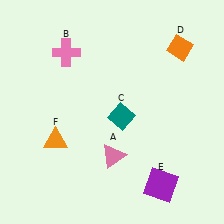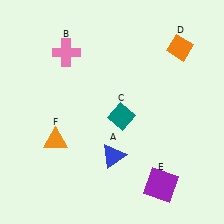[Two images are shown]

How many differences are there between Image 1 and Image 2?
There is 1 difference between the two images.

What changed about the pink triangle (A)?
In Image 1, A is pink. In Image 2, it changed to blue.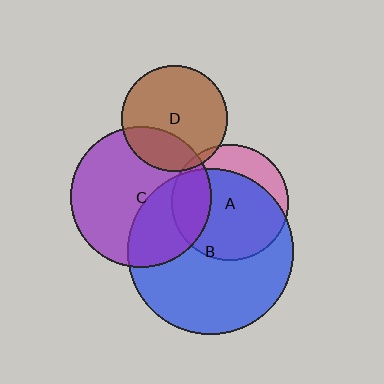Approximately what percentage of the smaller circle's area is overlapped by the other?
Approximately 5%.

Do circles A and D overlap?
Yes.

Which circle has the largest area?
Circle B (blue).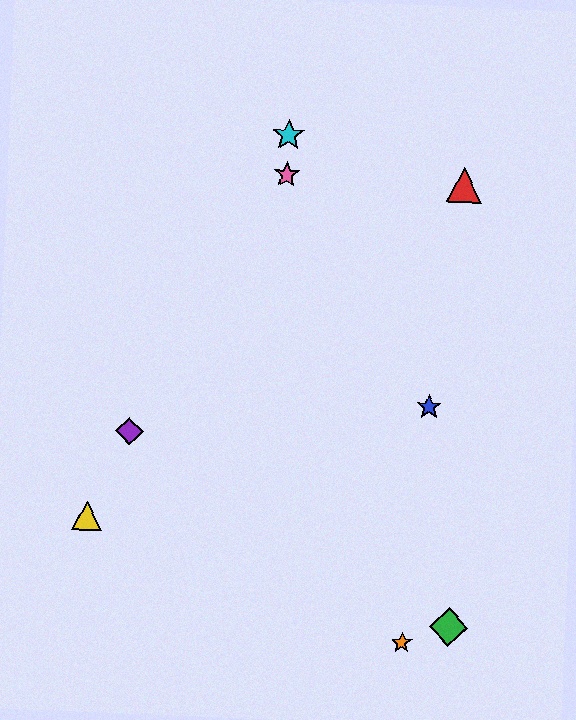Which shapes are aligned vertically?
The cyan star, the pink star are aligned vertically.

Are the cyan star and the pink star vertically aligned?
Yes, both are at x≈288.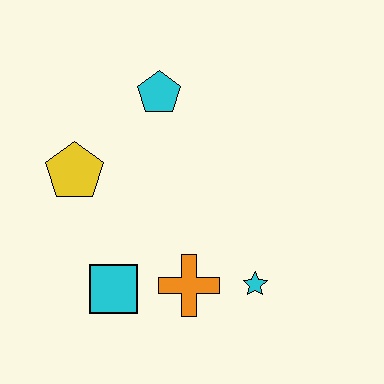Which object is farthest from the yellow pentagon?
The cyan star is farthest from the yellow pentagon.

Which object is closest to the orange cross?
The cyan star is closest to the orange cross.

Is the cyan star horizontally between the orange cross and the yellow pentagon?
No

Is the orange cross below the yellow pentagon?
Yes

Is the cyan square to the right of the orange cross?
No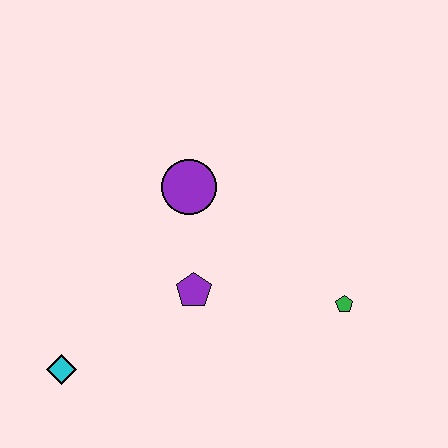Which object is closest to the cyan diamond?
The purple pentagon is closest to the cyan diamond.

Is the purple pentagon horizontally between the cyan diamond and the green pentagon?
Yes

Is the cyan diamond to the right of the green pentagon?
No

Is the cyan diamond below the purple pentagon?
Yes